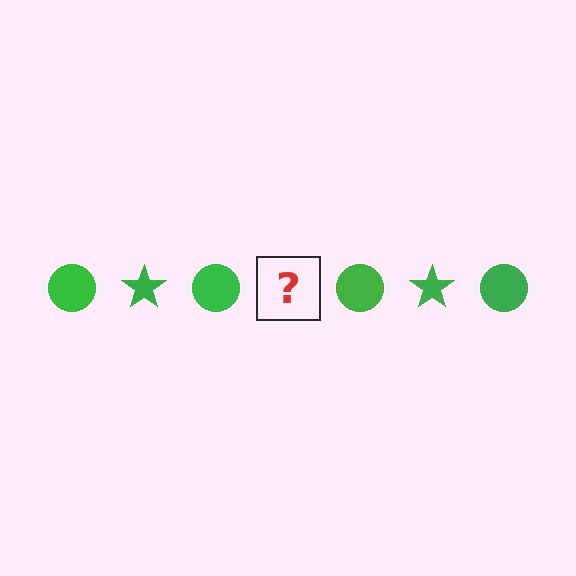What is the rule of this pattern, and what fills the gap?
The rule is that the pattern cycles through circle, star shapes in green. The gap should be filled with a green star.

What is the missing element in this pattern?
The missing element is a green star.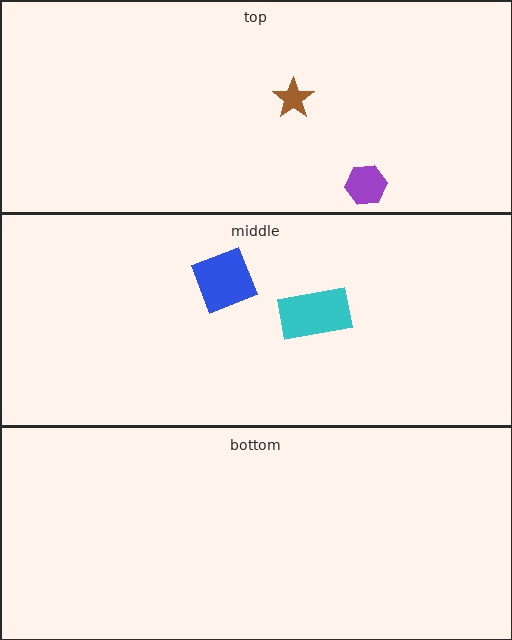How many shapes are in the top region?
2.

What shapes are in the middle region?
The cyan rectangle, the blue diamond.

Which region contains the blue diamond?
The middle region.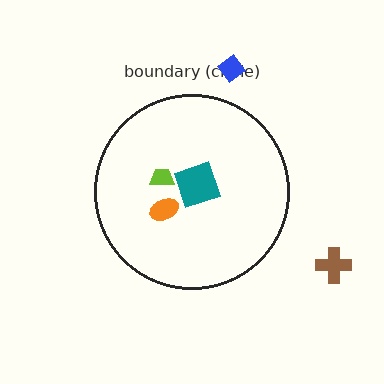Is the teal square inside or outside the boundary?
Inside.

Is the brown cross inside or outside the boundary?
Outside.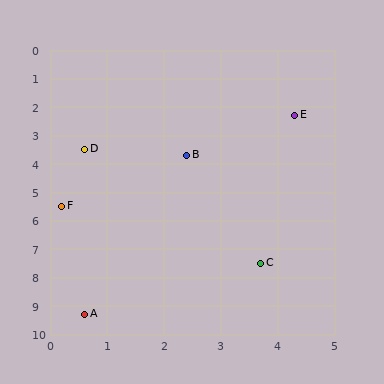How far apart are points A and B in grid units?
Points A and B are about 5.9 grid units apart.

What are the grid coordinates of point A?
Point A is at approximately (0.6, 9.3).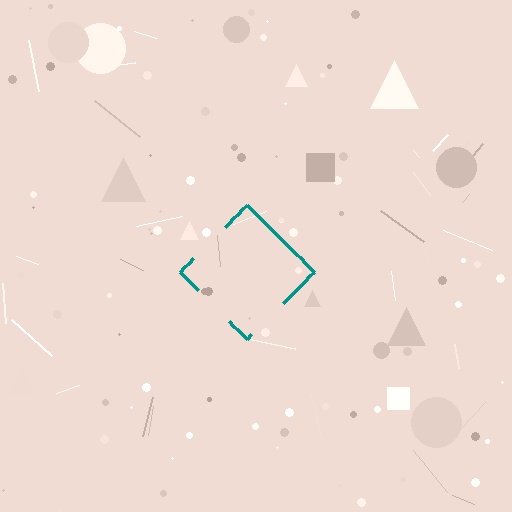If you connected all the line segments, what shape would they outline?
They would outline a diamond.